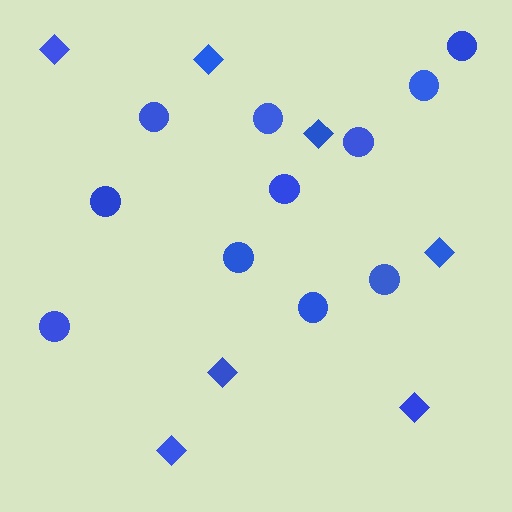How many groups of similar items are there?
There are 2 groups: one group of circles (11) and one group of diamonds (7).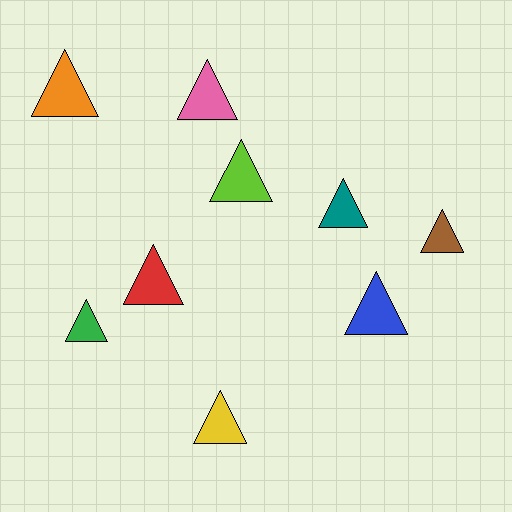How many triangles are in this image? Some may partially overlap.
There are 9 triangles.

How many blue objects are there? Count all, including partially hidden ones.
There is 1 blue object.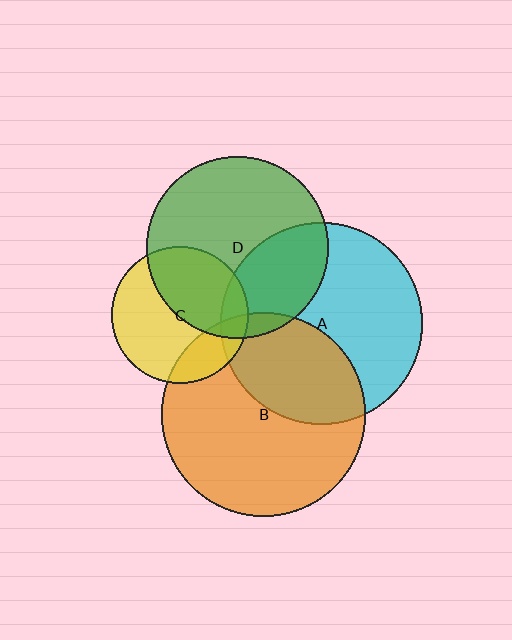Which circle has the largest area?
Circle B (orange).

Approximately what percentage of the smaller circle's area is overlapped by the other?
Approximately 45%.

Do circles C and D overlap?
Yes.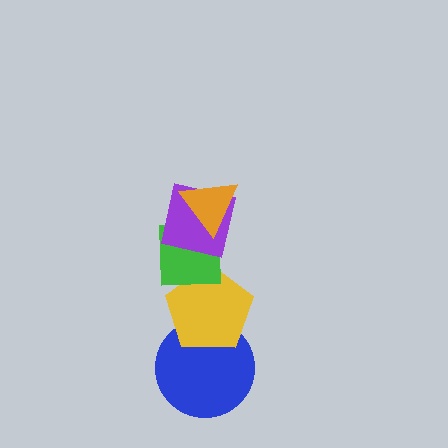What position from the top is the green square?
The green square is 3rd from the top.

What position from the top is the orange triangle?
The orange triangle is 1st from the top.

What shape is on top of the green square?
The purple square is on top of the green square.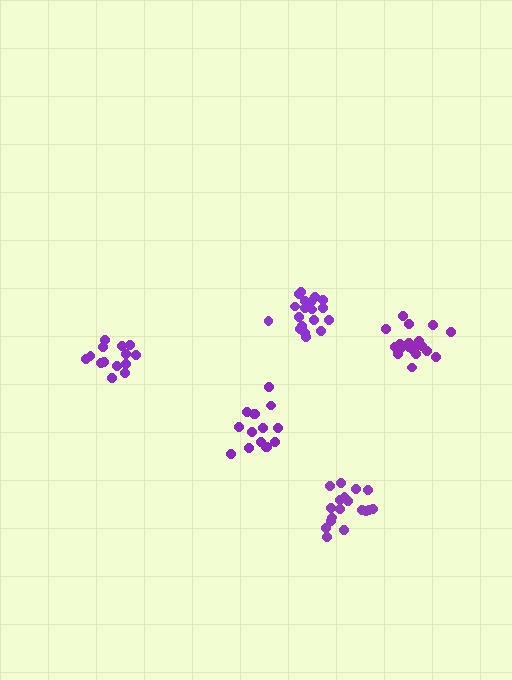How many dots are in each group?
Group 1: 14 dots, Group 2: 20 dots, Group 3: 19 dots, Group 4: 18 dots, Group 5: 15 dots (86 total).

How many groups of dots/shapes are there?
There are 5 groups.